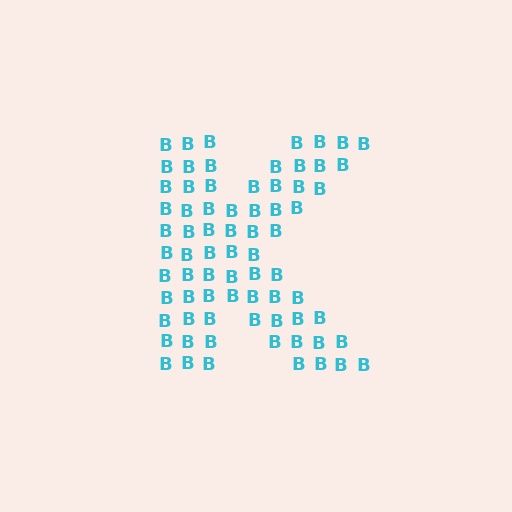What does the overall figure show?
The overall figure shows the letter K.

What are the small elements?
The small elements are letter B's.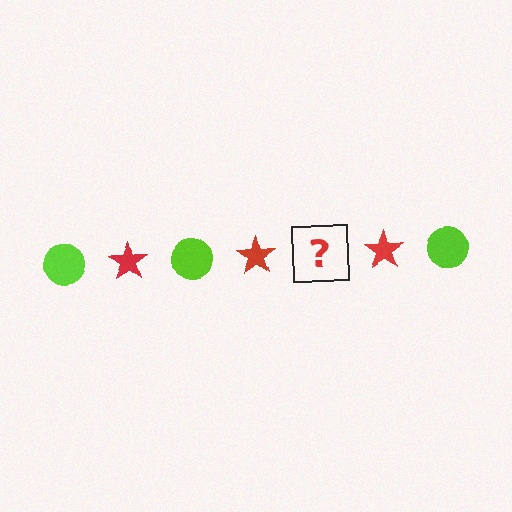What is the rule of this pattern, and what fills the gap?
The rule is that the pattern alternates between lime circle and red star. The gap should be filled with a lime circle.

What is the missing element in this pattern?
The missing element is a lime circle.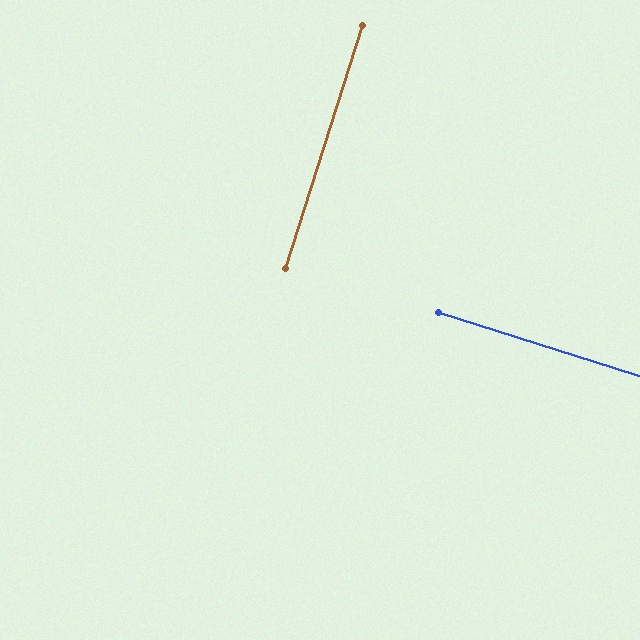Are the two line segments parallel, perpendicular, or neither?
Perpendicular — they meet at approximately 90°.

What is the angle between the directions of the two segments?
Approximately 90 degrees.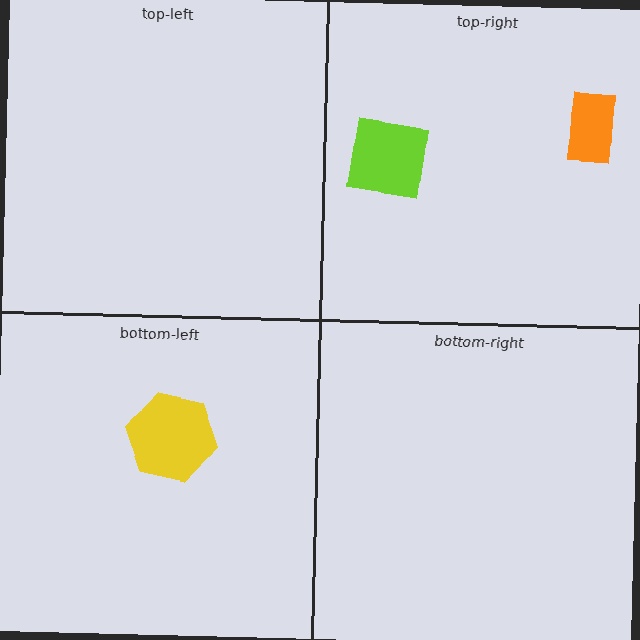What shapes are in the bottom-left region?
The yellow hexagon.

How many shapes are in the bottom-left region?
1.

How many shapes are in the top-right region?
2.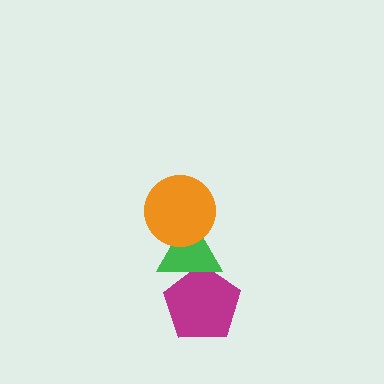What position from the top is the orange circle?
The orange circle is 1st from the top.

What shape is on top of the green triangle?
The orange circle is on top of the green triangle.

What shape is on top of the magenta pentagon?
The green triangle is on top of the magenta pentagon.